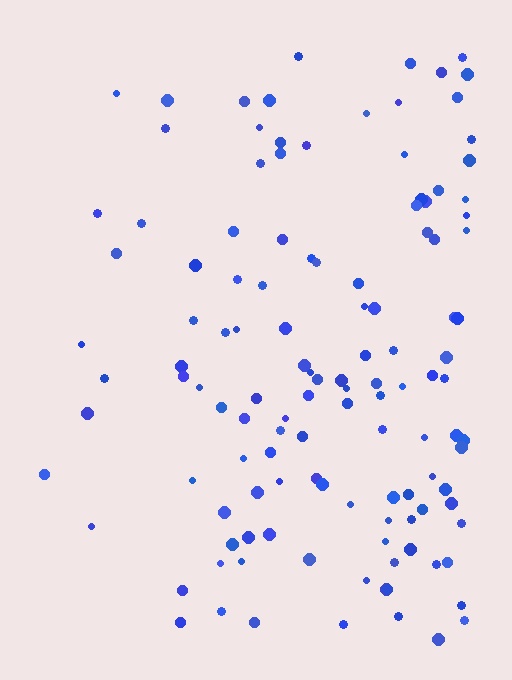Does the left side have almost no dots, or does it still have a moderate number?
Still a moderate number, just noticeably fewer than the right.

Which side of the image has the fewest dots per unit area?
The left.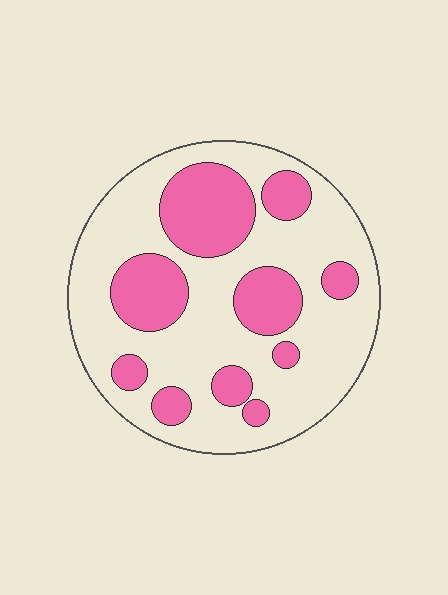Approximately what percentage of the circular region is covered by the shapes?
Approximately 30%.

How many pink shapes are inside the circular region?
10.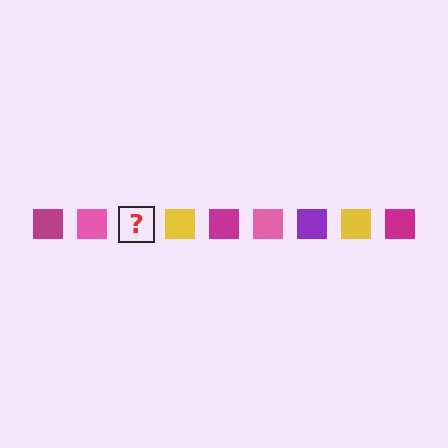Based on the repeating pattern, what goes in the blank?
The blank should be a purple square.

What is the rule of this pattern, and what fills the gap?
The rule is that the pattern cycles through magenta, pink, purple, yellow squares. The gap should be filled with a purple square.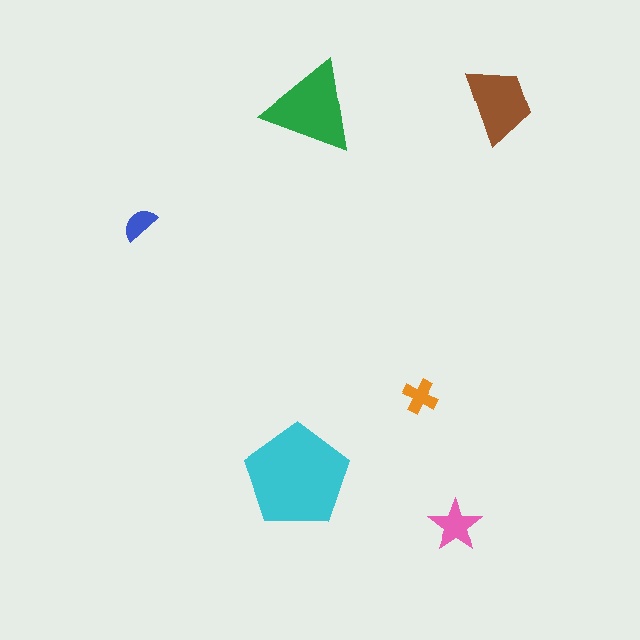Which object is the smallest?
The blue semicircle.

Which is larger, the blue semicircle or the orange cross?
The orange cross.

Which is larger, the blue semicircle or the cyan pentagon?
The cyan pentagon.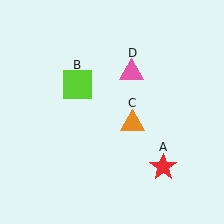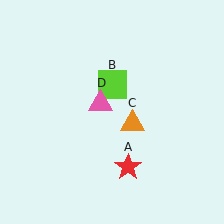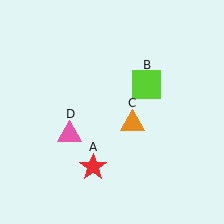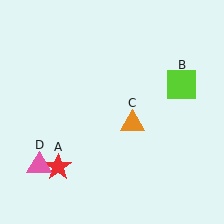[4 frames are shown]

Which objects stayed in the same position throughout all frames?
Orange triangle (object C) remained stationary.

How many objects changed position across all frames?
3 objects changed position: red star (object A), lime square (object B), pink triangle (object D).